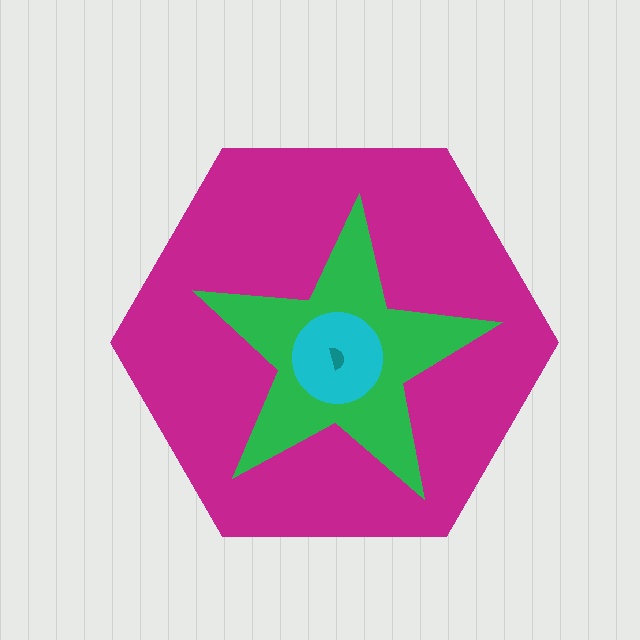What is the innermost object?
The teal semicircle.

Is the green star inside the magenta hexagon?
Yes.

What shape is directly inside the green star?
The cyan circle.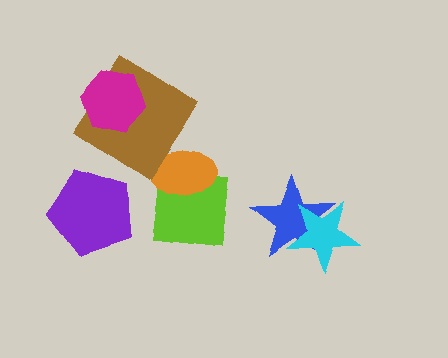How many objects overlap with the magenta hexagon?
1 object overlaps with the magenta hexagon.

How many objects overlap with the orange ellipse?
1 object overlaps with the orange ellipse.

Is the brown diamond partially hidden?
Yes, it is partially covered by another shape.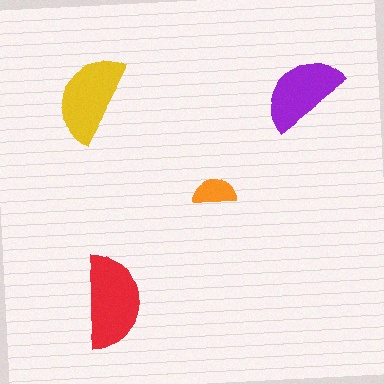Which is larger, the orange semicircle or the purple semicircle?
The purple one.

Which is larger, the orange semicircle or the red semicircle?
The red one.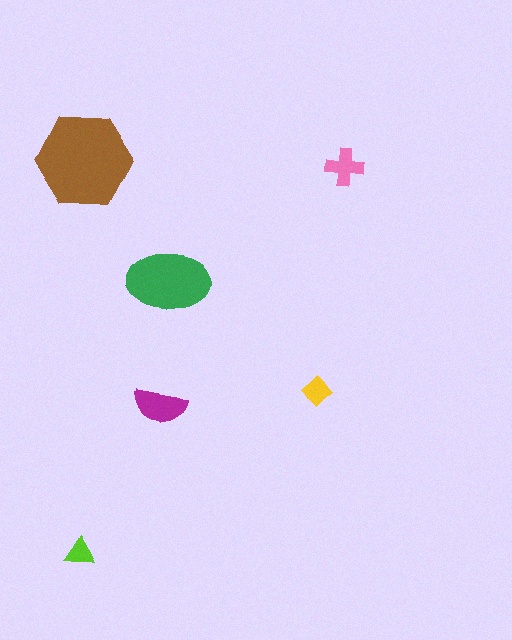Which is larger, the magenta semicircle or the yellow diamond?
The magenta semicircle.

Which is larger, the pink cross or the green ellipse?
The green ellipse.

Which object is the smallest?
The lime triangle.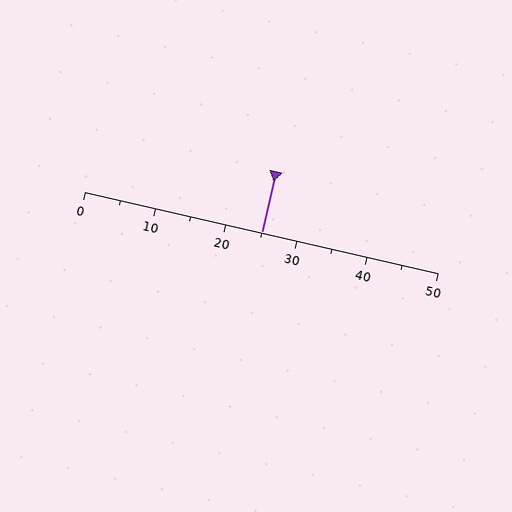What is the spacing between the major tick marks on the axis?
The major ticks are spaced 10 apart.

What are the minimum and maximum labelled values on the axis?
The axis runs from 0 to 50.